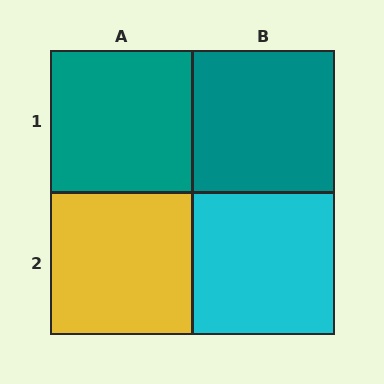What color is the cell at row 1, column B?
Teal.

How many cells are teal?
2 cells are teal.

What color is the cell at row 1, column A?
Teal.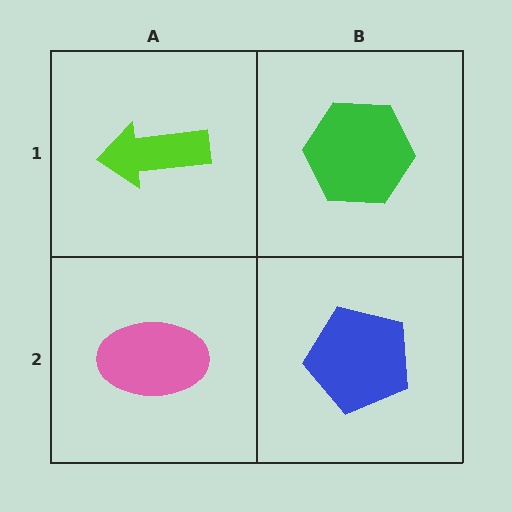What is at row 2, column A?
A pink ellipse.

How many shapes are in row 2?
2 shapes.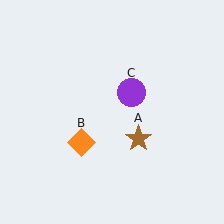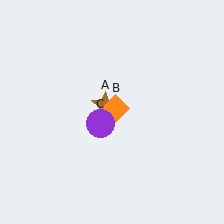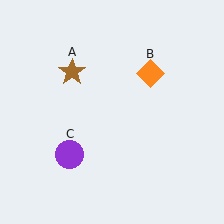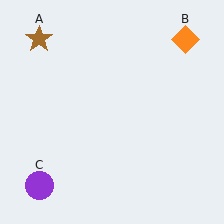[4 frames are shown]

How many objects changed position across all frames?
3 objects changed position: brown star (object A), orange diamond (object B), purple circle (object C).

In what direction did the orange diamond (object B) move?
The orange diamond (object B) moved up and to the right.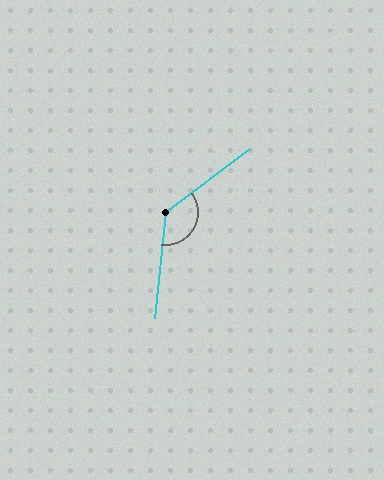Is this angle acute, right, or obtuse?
It is obtuse.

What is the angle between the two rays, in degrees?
Approximately 133 degrees.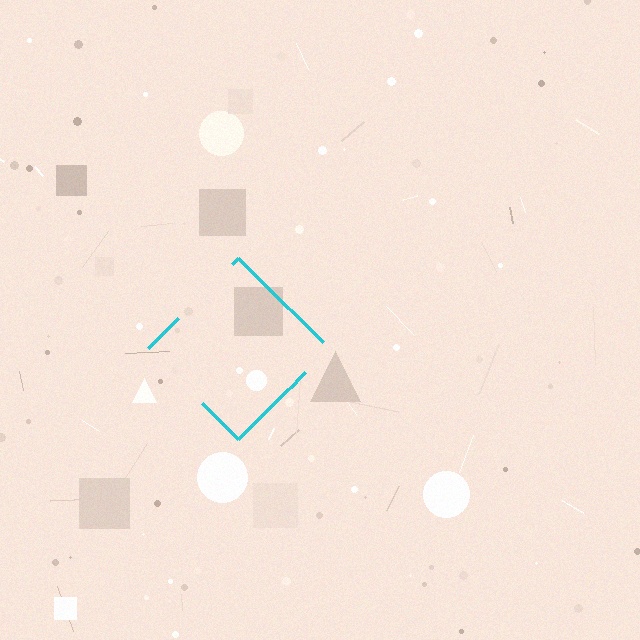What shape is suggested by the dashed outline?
The dashed outline suggests a diamond.